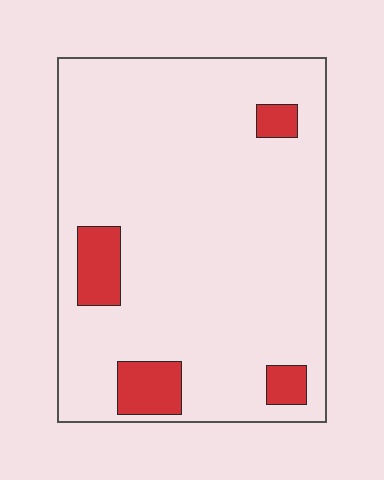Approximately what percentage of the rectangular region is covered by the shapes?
Approximately 10%.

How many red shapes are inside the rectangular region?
4.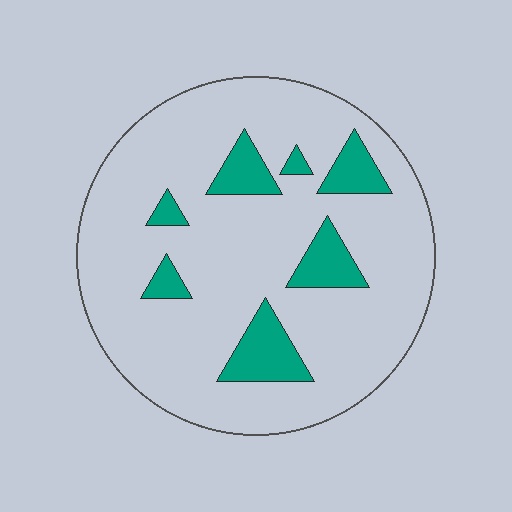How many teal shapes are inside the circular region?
7.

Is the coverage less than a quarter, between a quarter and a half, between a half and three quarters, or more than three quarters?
Less than a quarter.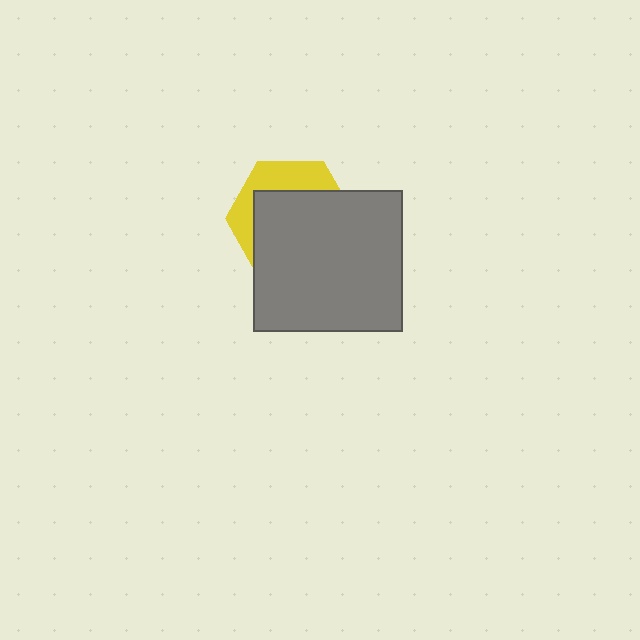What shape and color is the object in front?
The object in front is a gray rectangle.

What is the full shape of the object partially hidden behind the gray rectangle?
The partially hidden object is a yellow hexagon.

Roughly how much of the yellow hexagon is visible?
A small part of it is visible (roughly 32%).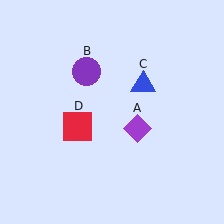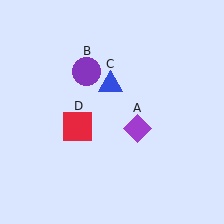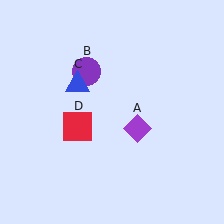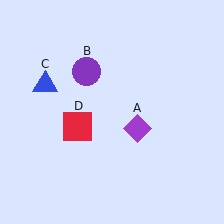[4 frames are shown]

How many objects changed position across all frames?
1 object changed position: blue triangle (object C).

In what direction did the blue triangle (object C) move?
The blue triangle (object C) moved left.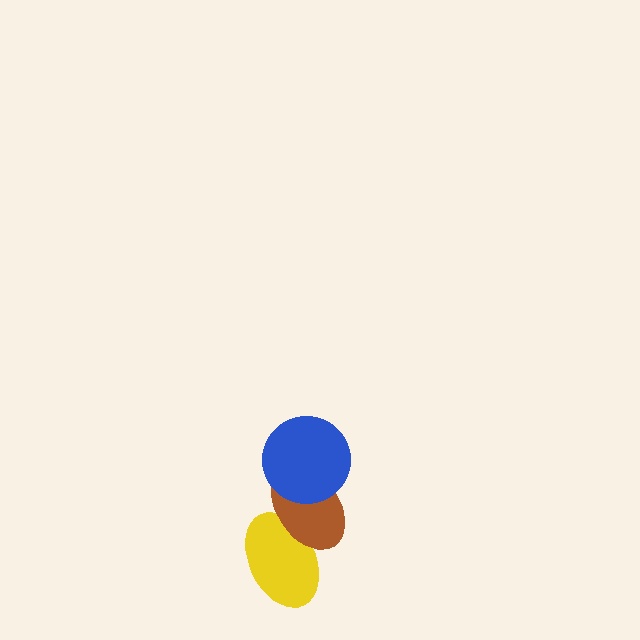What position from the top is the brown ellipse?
The brown ellipse is 2nd from the top.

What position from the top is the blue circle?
The blue circle is 1st from the top.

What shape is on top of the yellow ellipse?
The brown ellipse is on top of the yellow ellipse.